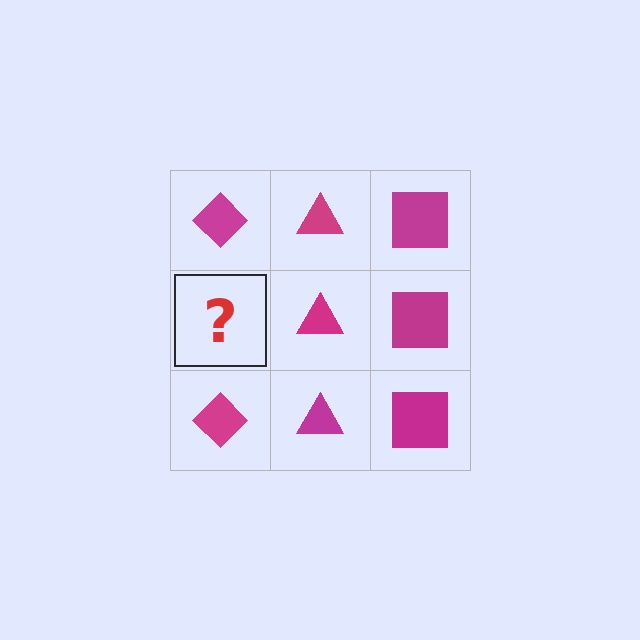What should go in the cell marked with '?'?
The missing cell should contain a magenta diamond.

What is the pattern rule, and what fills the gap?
The rule is that each column has a consistent shape. The gap should be filled with a magenta diamond.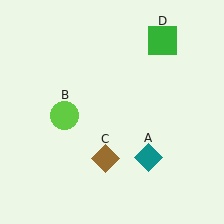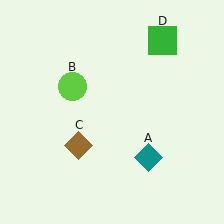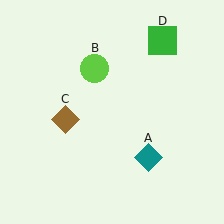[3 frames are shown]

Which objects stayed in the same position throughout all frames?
Teal diamond (object A) and green square (object D) remained stationary.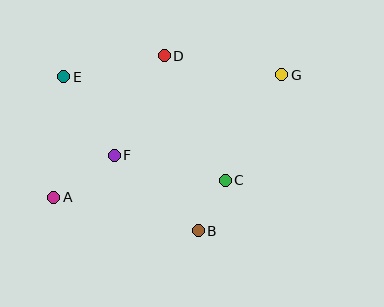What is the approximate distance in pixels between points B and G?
The distance between B and G is approximately 177 pixels.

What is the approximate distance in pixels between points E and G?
The distance between E and G is approximately 218 pixels.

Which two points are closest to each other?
Points B and C are closest to each other.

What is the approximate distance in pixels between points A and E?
The distance between A and E is approximately 121 pixels.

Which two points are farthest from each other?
Points A and G are farthest from each other.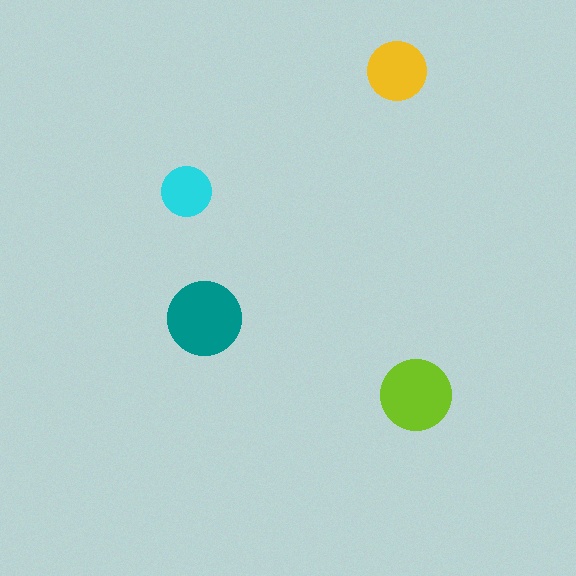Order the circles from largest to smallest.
the teal one, the lime one, the yellow one, the cyan one.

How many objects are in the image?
There are 4 objects in the image.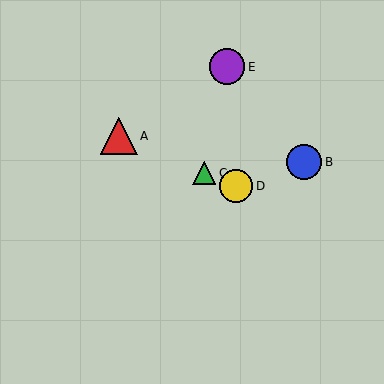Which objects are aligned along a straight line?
Objects A, C, D are aligned along a straight line.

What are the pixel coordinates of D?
Object D is at (236, 186).